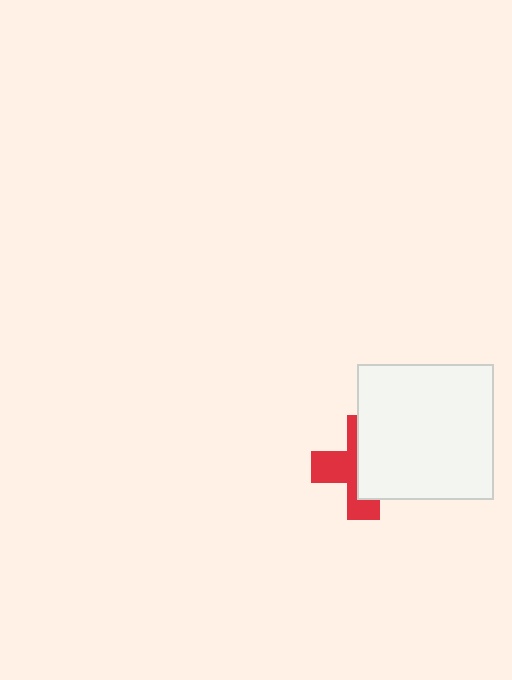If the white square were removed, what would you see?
You would see the complete red cross.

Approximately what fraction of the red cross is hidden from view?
Roughly 53% of the red cross is hidden behind the white square.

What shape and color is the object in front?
The object in front is a white square.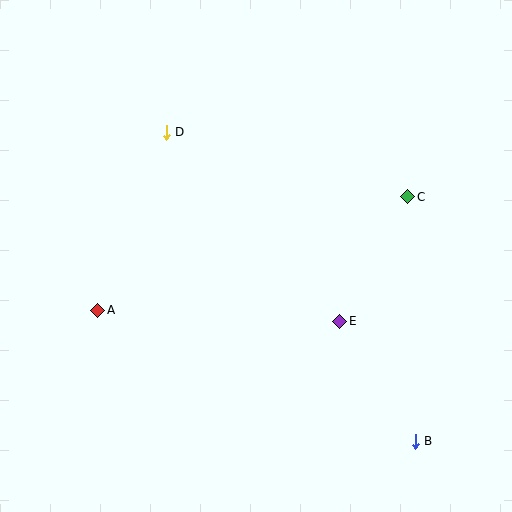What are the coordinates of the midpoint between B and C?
The midpoint between B and C is at (411, 319).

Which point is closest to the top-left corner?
Point D is closest to the top-left corner.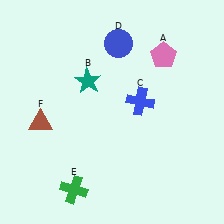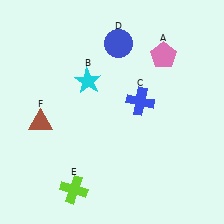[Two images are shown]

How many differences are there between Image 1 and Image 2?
There are 2 differences between the two images.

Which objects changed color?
B changed from teal to cyan. E changed from green to lime.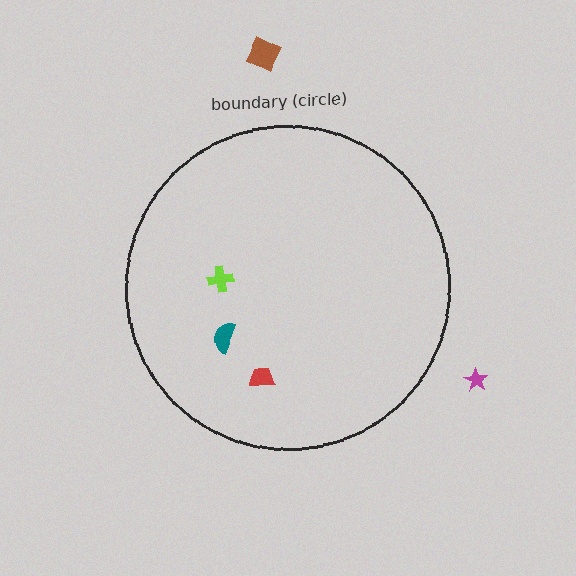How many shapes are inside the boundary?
3 inside, 2 outside.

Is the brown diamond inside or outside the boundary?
Outside.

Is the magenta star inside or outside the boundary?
Outside.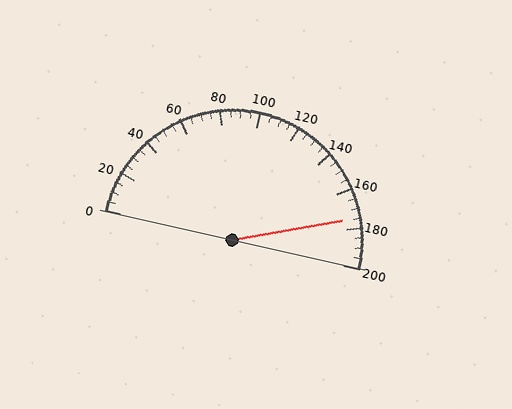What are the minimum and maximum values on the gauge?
The gauge ranges from 0 to 200.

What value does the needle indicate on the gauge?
The needle indicates approximately 175.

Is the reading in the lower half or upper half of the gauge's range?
The reading is in the upper half of the range (0 to 200).